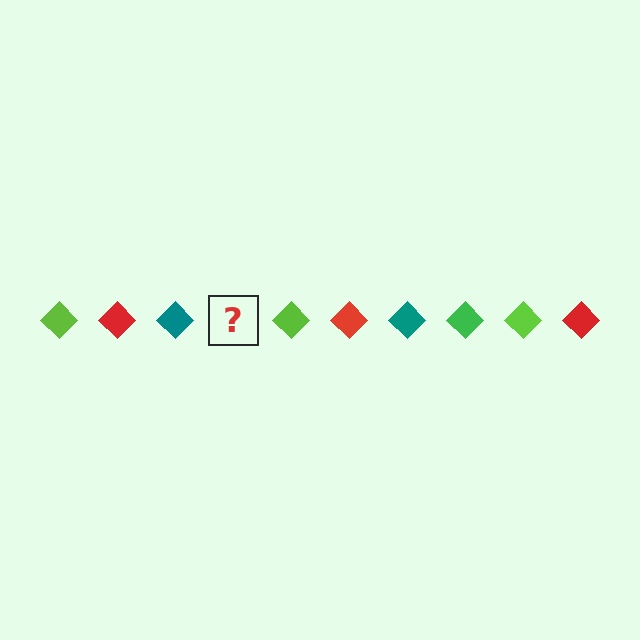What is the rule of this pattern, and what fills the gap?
The rule is that the pattern cycles through lime, red, teal, green diamonds. The gap should be filled with a green diamond.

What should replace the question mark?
The question mark should be replaced with a green diamond.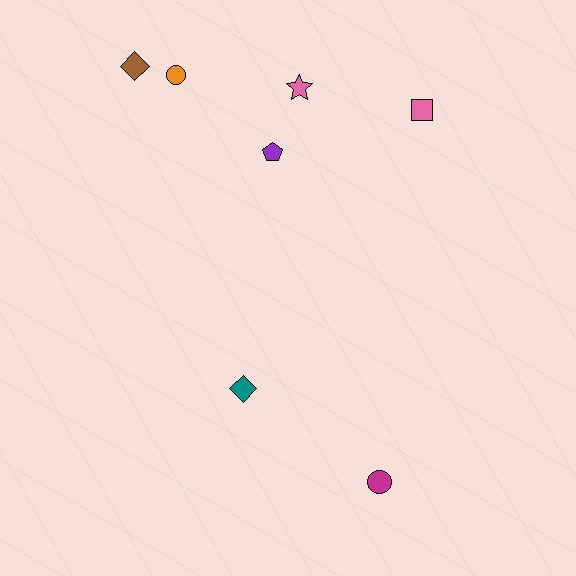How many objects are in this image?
There are 7 objects.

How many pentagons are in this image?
There is 1 pentagon.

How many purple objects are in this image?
There is 1 purple object.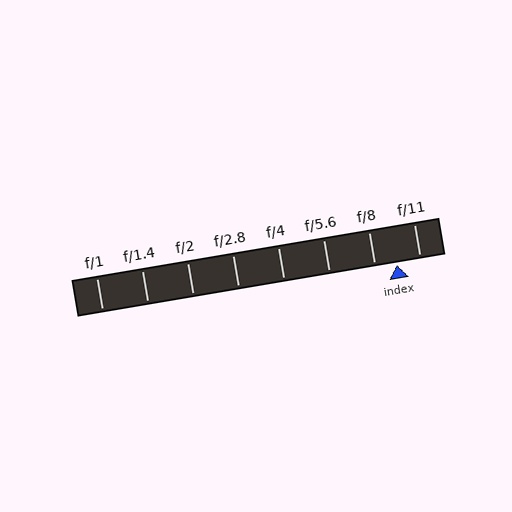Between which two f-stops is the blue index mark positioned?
The index mark is between f/8 and f/11.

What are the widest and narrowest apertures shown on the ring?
The widest aperture shown is f/1 and the narrowest is f/11.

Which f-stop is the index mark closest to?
The index mark is closest to f/8.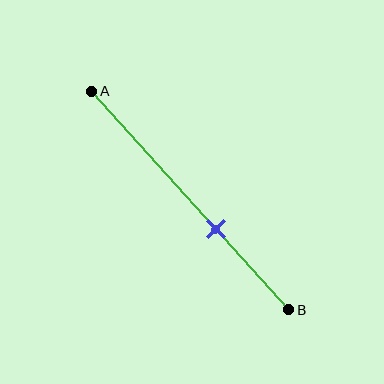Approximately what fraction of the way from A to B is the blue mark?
The blue mark is approximately 65% of the way from A to B.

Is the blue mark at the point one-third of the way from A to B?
No, the mark is at about 65% from A, not at the 33% one-third point.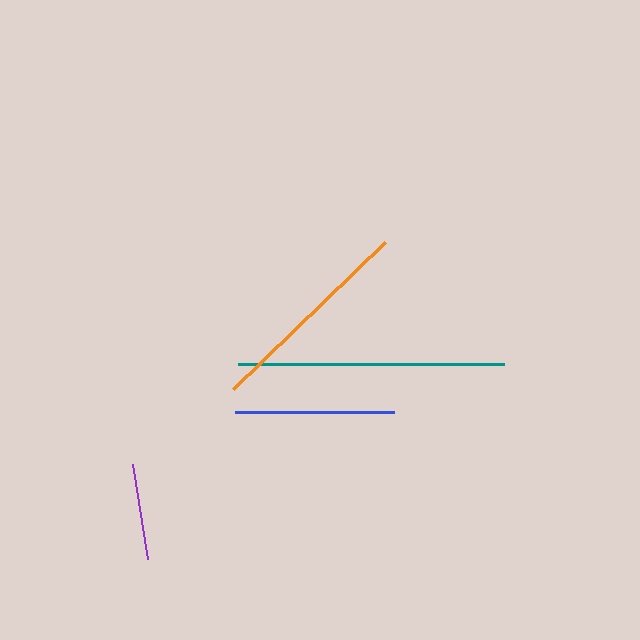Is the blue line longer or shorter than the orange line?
The orange line is longer than the blue line.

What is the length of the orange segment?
The orange segment is approximately 212 pixels long.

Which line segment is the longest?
The teal line is the longest at approximately 266 pixels.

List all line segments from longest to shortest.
From longest to shortest: teal, orange, blue, purple.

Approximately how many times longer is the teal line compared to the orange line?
The teal line is approximately 1.3 times the length of the orange line.